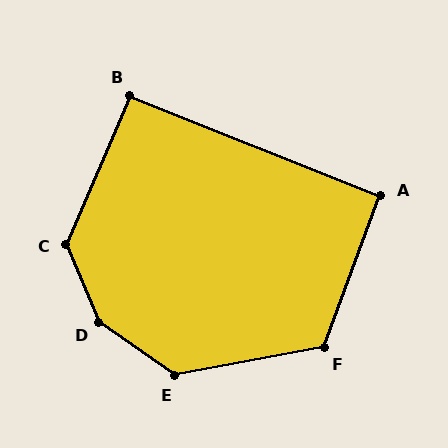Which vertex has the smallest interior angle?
A, at approximately 91 degrees.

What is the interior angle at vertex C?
Approximately 134 degrees (obtuse).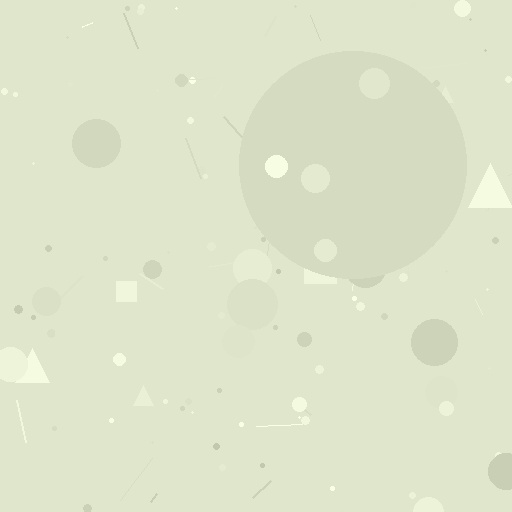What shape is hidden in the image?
A circle is hidden in the image.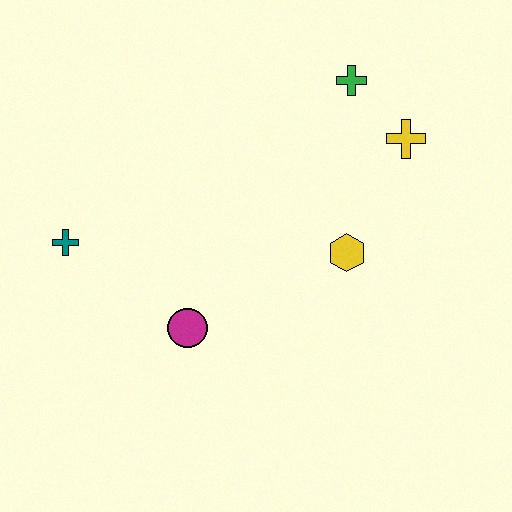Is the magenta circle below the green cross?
Yes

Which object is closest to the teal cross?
The magenta circle is closest to the teal cross.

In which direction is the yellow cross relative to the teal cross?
The yellow cross is to the right of the teal cross.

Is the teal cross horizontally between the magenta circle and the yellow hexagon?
No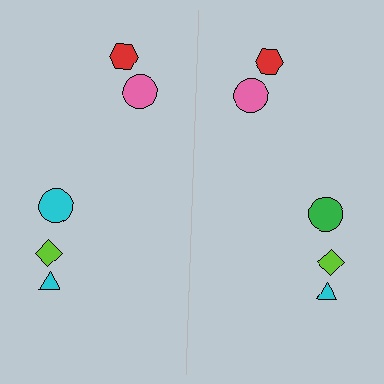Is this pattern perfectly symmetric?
No, the pattern is not perfectly symmetric. The green circle on the right side breaks the symmetry — its mirror counterpart is cyan.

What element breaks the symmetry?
The green circle on the right side breaks the symmetry — its mirror counterpart is cyan.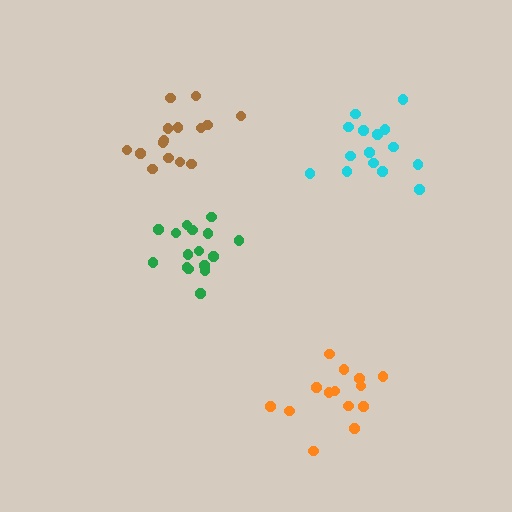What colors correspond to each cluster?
The clusters are colored: cyan, brown, green, orange.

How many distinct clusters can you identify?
There are 4 distinct clusters.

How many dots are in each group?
Group 1: 15 dots, Group 2: 15 dots, Group 3: 16 dots, Group 4: 14 dots (60 total).